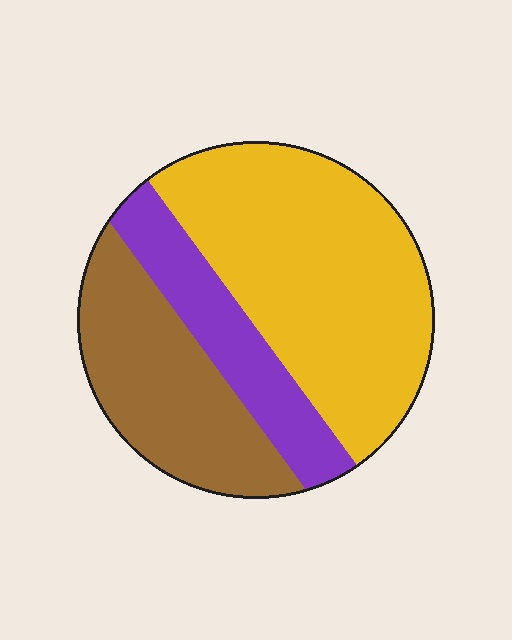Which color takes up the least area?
Purple, at roughly 20%.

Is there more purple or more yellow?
Yellow.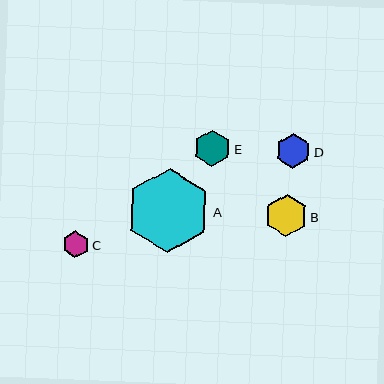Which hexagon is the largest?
Hexagon A is the largest with a size of approximately 84 pixels.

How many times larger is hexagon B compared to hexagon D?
Hexagon B is approximately 1.2 times the size of hexagon D.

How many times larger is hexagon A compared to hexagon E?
Hexagon A is approximately 2.3 times the size of hexagon E.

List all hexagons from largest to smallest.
From largest to smallest: A, B, E, D, C.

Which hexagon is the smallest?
Hexagon C is the smallest with a size of approximately 26 pixels.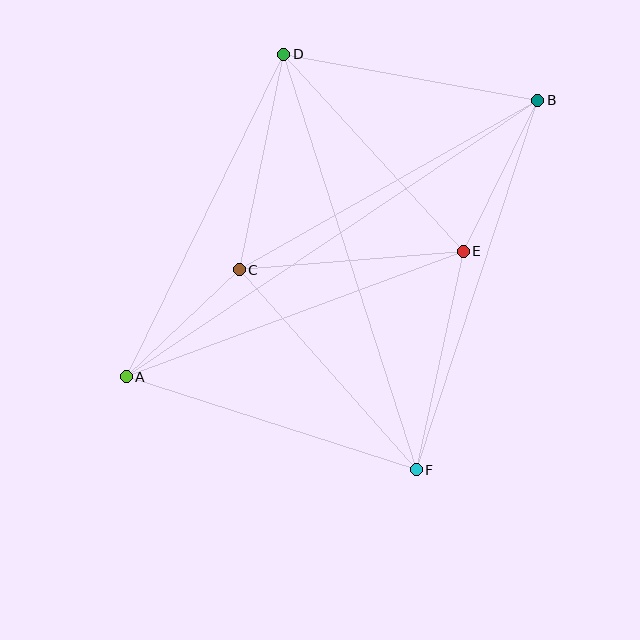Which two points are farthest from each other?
Points A and B are farthest from each other.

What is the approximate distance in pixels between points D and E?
The distance between D and E is approximately 266 pixels.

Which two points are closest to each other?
Points A and C are closest to each other.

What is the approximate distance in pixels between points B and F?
The distance between B and F is approximately 389 pixels.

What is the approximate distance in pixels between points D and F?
The distance between D and F is approximately 436 pixels.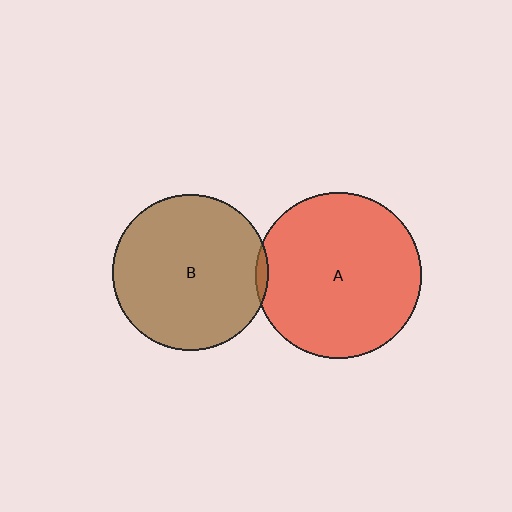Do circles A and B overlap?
Yes.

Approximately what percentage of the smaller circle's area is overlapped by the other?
Approximately 5%.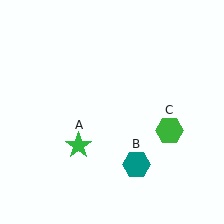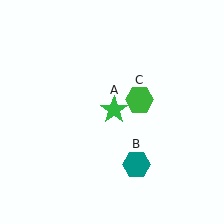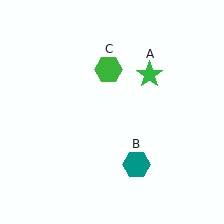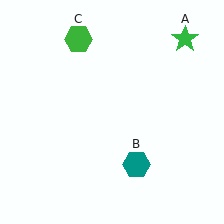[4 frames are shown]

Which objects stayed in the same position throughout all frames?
Teal hexagon (object B) remained stationary.